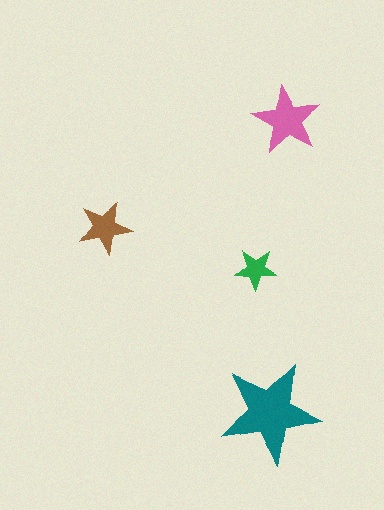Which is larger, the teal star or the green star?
The teal one.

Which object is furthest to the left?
The brown star is leftmost.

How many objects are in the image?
There are 4 objects in the image.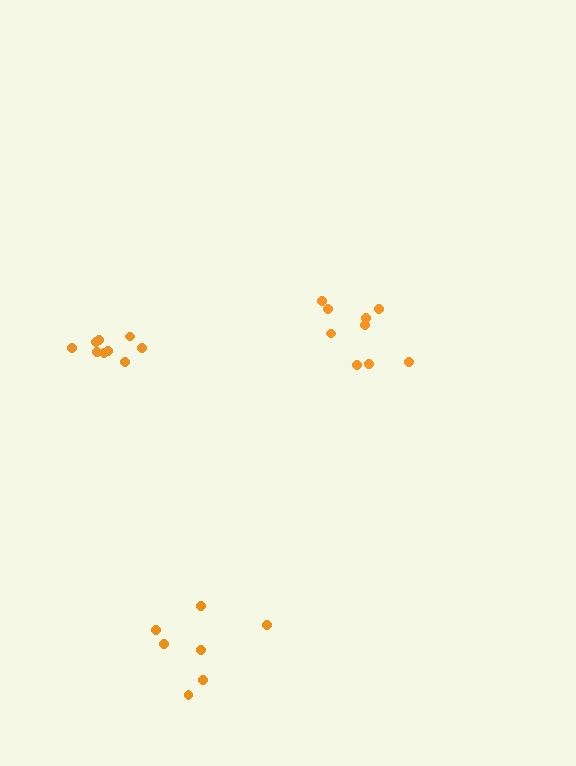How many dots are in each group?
Group 1: 9 dots, Group 2: 9 dots, Group 3: 7 dots (25 total).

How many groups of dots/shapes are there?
There are 3 groups.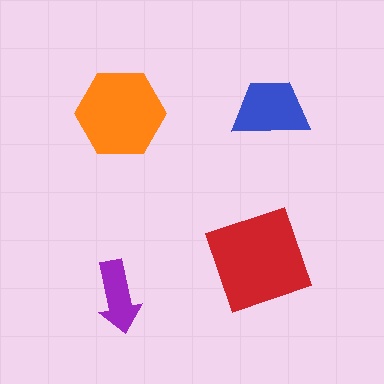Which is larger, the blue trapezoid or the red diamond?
The red diamond.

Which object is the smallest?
The purple arrow.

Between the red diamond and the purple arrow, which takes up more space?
The red diamond.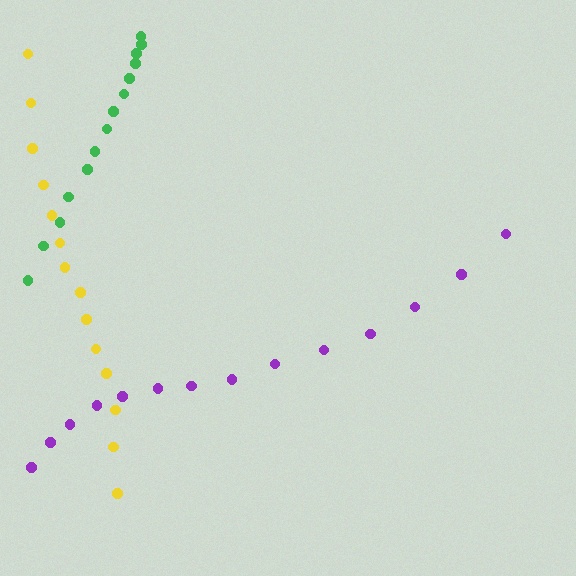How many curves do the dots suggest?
There are 3 distinct paths.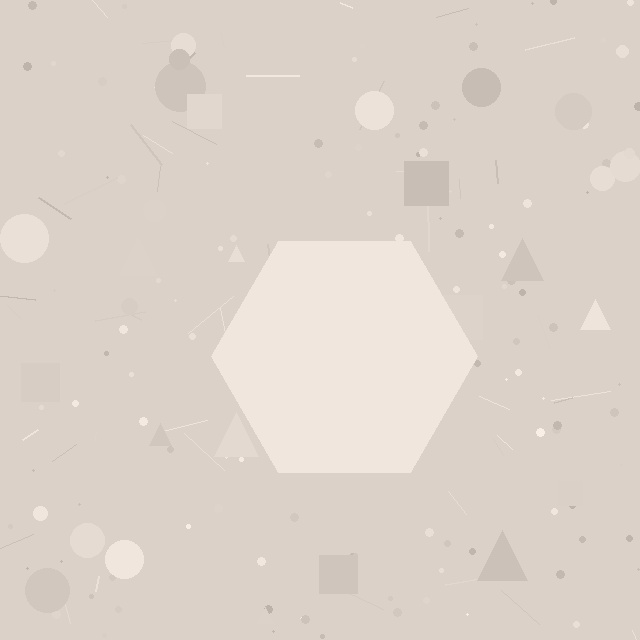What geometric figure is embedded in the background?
A hexagon is embedded in the background.